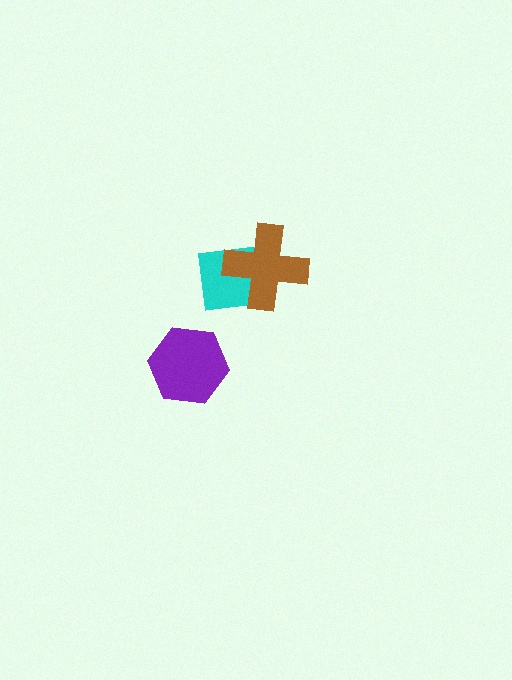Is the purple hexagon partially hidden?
No, no other shape covers it.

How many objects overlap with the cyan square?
1 object overlaps with the cyan square.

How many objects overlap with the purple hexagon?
0 objects overlap with the purple hexagon.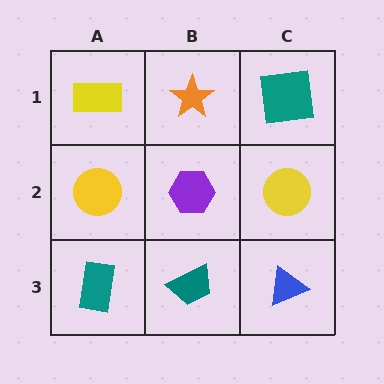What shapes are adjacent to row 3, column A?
A yellow circle (row 2, column A), a teal trapezoid (row 3, column B).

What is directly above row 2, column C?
A teal square.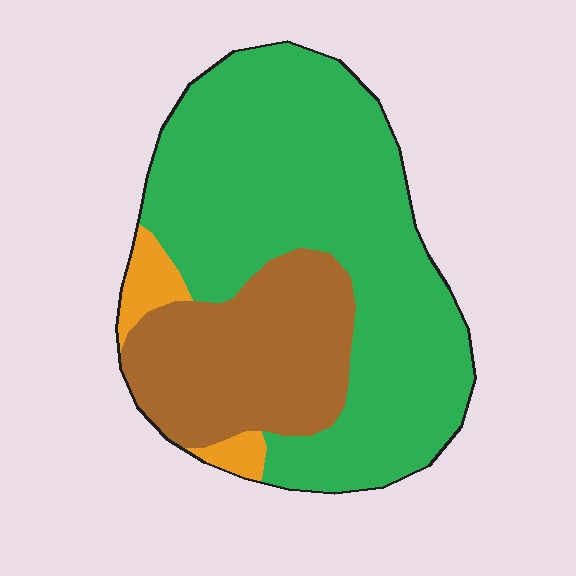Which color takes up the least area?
Orange, at roughly 5%.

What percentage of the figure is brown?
Brown covers around 30% of the figure.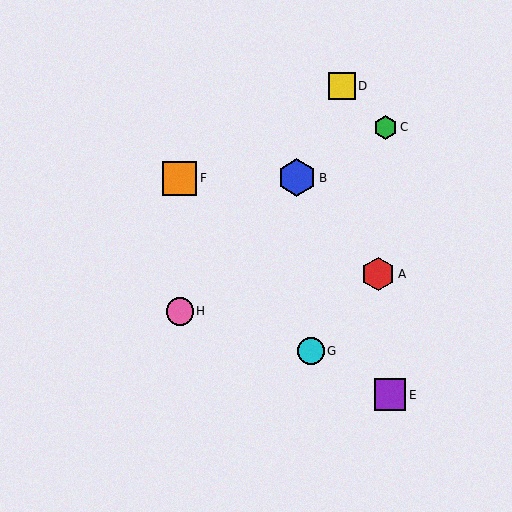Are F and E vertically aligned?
No, F is at x≈180 and E is at x≈390.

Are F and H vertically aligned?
Yes, both are at x≈180.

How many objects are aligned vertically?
2 objects (F, H) are aligned vertically.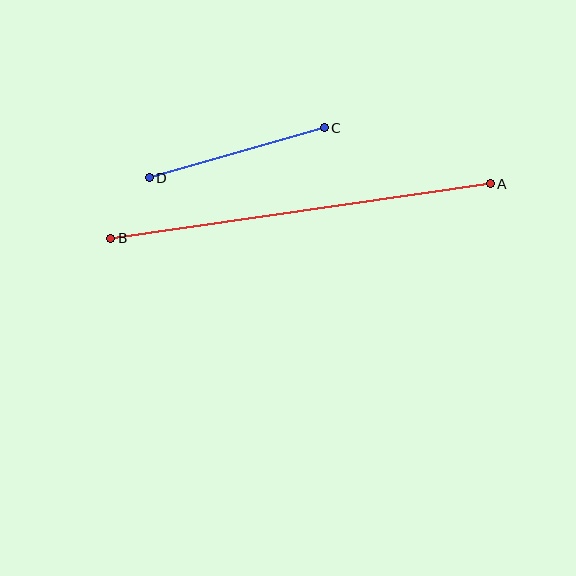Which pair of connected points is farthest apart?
Points A and B are farthest apart.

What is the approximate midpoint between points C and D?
The midpoint is at approximately (237, 153) pixels.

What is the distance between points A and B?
The distance is approximately 383 pixels.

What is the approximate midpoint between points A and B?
The midpoint is at approximately (300, 211) pixels.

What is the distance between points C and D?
The distance is approximately 182 pixels.